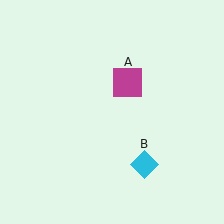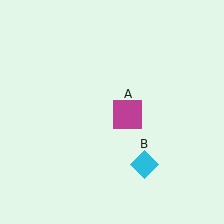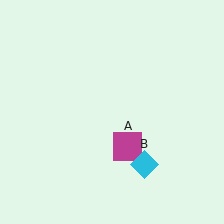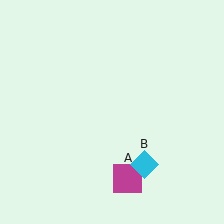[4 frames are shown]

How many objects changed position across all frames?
1 object changed position: magenta square (object A).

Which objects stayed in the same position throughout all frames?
Cyan diamond (object B) remained stationary.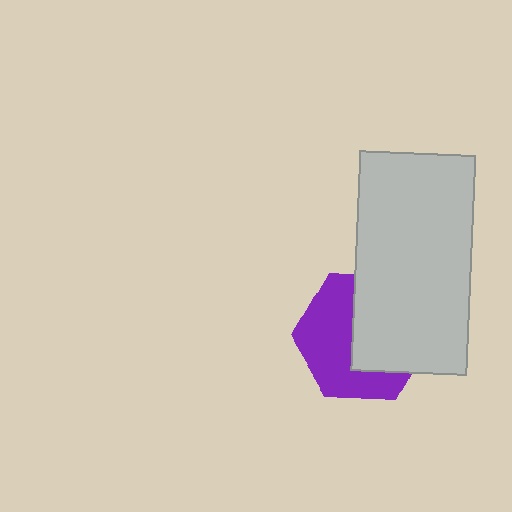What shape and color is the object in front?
The object in front is a light gray rectangle.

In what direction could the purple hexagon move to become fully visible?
The purple hexagon could move toward the lower-left. That would shift it out from behind the light gray rectangle entirely.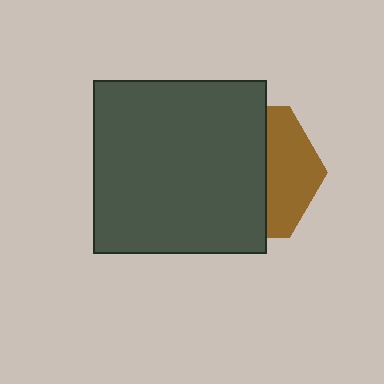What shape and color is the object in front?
The object in front is a dark gray square.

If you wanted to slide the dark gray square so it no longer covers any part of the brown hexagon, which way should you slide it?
Slide it left — that is the most direct way to separate the two shapes.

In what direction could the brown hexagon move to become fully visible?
The brown hexagon could move right. That would shift it out from behind the dark gray square entirely.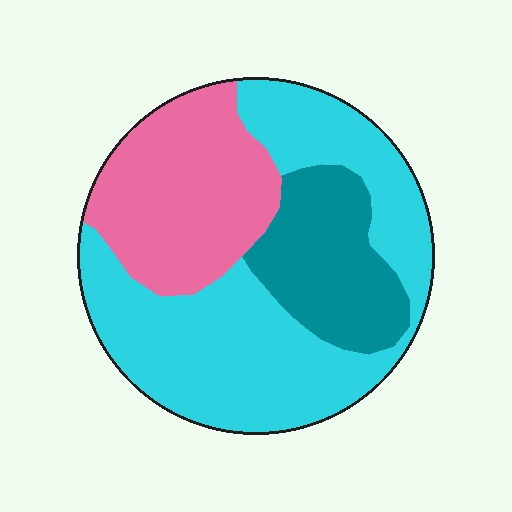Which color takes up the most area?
Cyan, at roughly 50%.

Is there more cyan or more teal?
Cyan.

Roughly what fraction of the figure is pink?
Pink covers about 30% of the figure.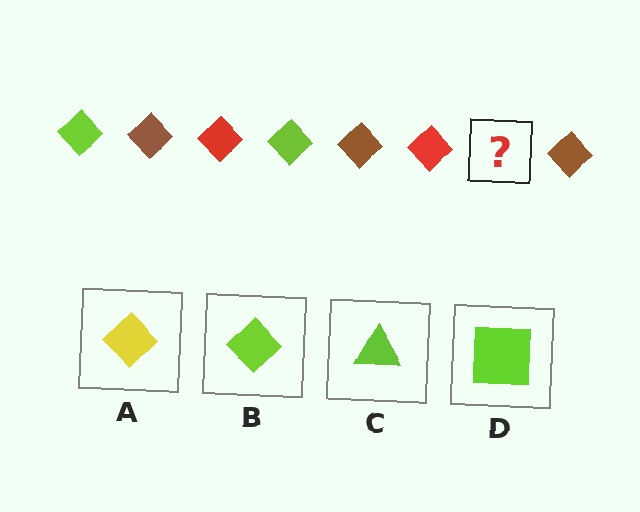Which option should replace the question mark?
Option B.